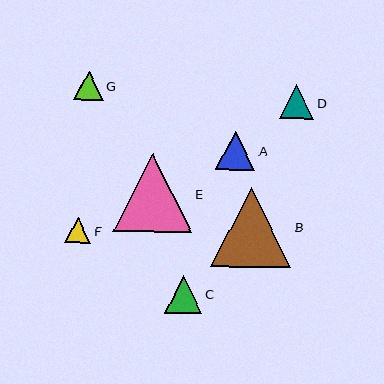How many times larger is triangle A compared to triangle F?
Triangle A is approximately 1.5 times the size of triangle F.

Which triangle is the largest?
Triangle B is the largest with a size of approximately 80 pixels.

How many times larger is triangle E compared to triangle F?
Triangle E is approximately 3.0 times the size of triangle F.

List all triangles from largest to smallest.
From largest to smallest: B, E, A, C, D, G, F.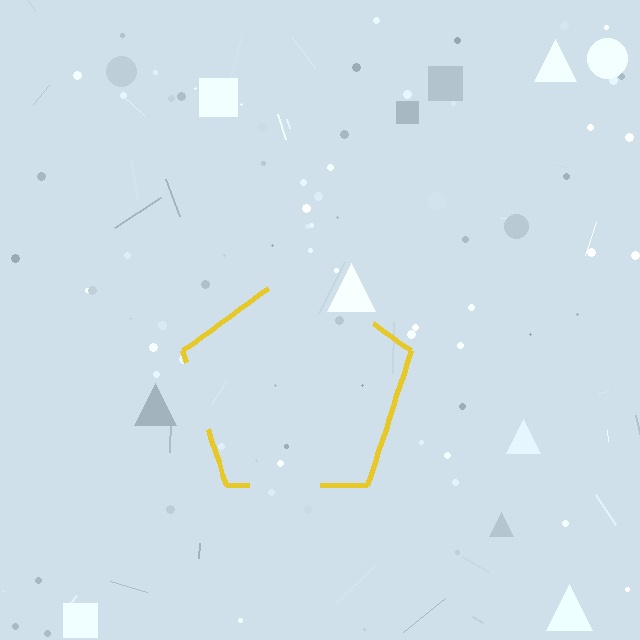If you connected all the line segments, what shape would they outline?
They would outline a pentagon.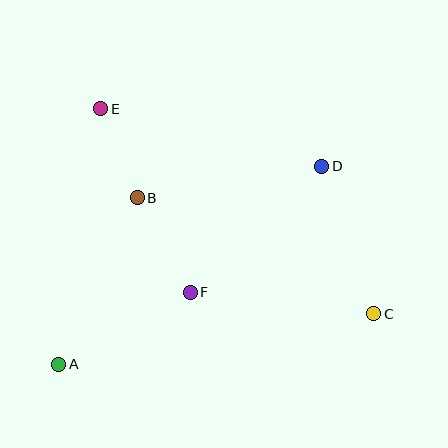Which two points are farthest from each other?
Points C and E are farthest from each other.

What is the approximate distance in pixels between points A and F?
The distance between A and F is approximately 150 pixels.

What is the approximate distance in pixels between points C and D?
The distance between C and D is approximately 157 pixels.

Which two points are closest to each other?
Points B and E are closest to each other.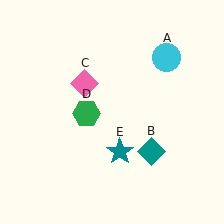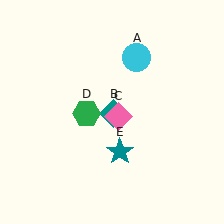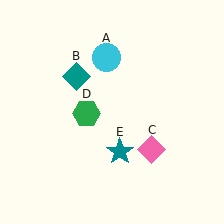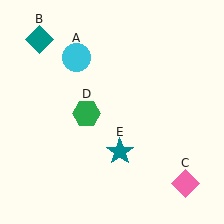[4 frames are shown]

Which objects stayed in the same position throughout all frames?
Green hexagon (object D) and teal star (object E) remained stationary.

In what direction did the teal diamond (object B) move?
The teal diamond (object B) moved up and to the left.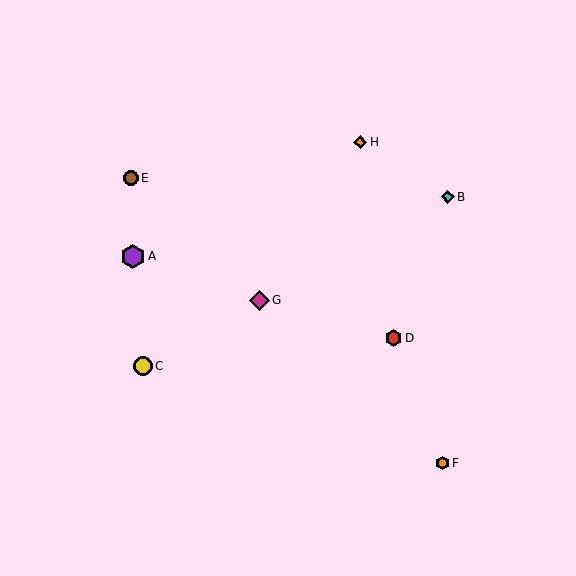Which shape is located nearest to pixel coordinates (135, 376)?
The yellow circle (labeled C) at (143, 366) is nearest to that location.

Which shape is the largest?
The purple hexagon (labeled A) is the largest.